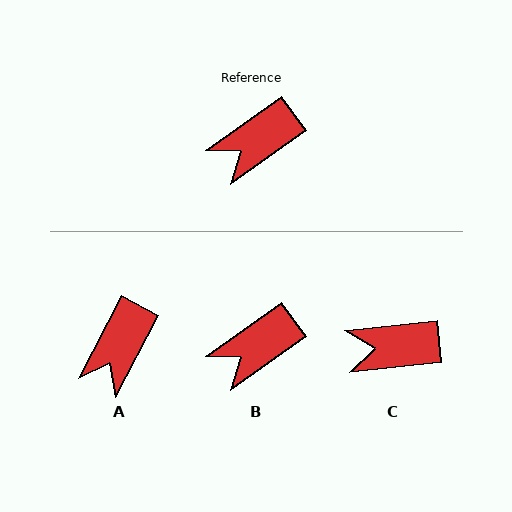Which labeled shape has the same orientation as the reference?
B.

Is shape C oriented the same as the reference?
No, it is off by about 29 degrees.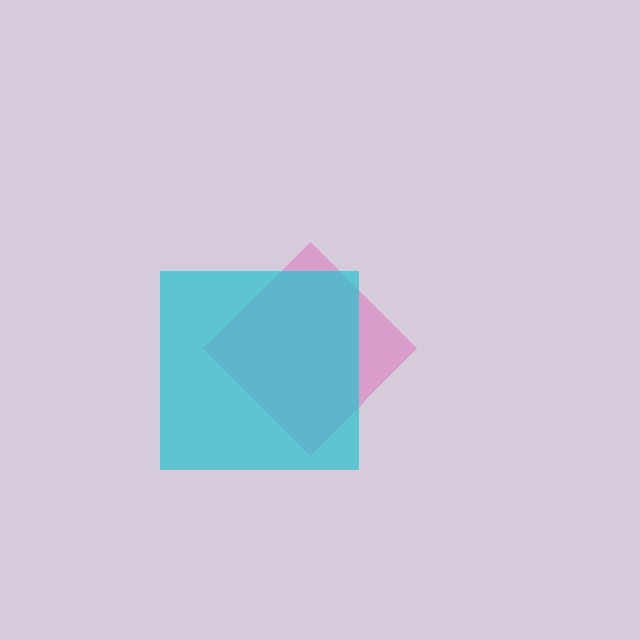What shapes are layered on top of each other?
The layered shapes are: a pink diamond, a cyan square.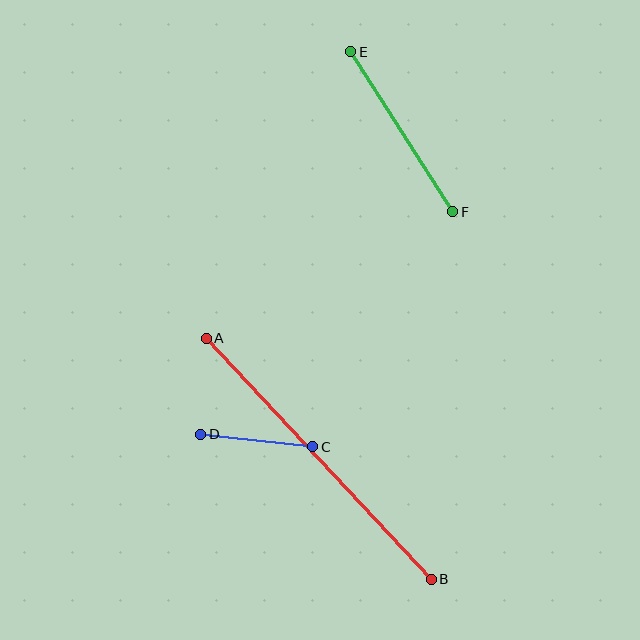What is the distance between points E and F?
The distance is approximately 189 pixels.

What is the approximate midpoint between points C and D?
The midpoint is at approximately (257, 440) pixels.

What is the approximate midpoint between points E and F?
The midpoint is at approximately (402, 132) pixels.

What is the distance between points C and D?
The distance is approximately 113 pixels.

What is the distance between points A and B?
The distance is approximately 330 pixels.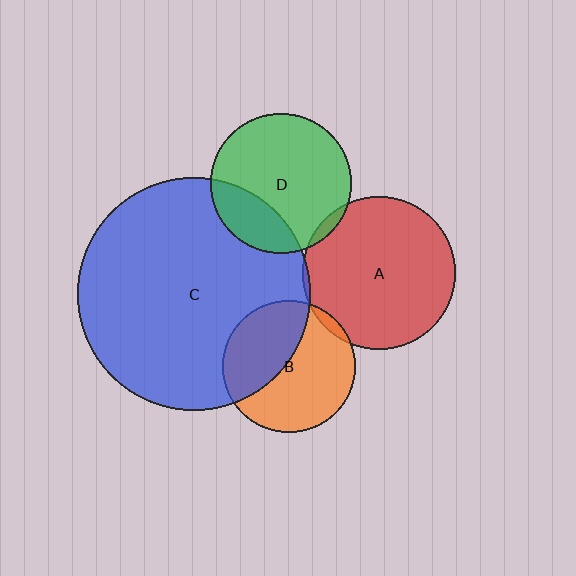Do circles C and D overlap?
Yes.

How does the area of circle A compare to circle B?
Approximately 1.3 times.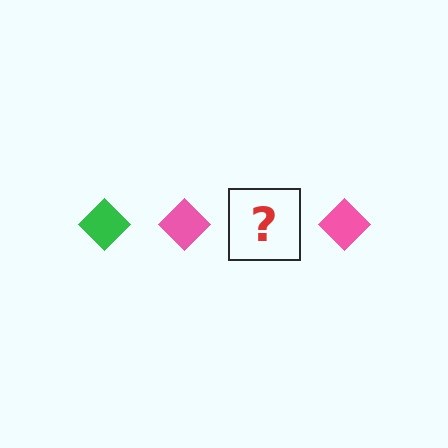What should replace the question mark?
The question mark should be replaced with a green diamond.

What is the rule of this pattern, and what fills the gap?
The rule is that the pattern cycles through green, pink diamonds. The gap should be filled with a green diamond.